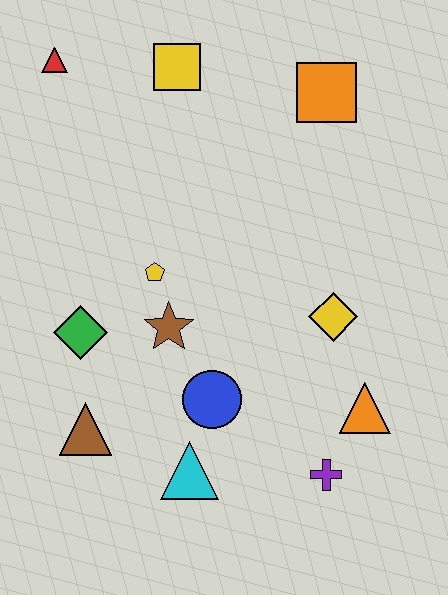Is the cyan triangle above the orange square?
No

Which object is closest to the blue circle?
The cyan triangle is closest to the blue circle.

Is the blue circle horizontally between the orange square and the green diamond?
Yes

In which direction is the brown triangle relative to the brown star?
The brown triangle is below the brown star.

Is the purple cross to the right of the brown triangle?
Yes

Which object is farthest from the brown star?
The red triangle is farthest from the brown star.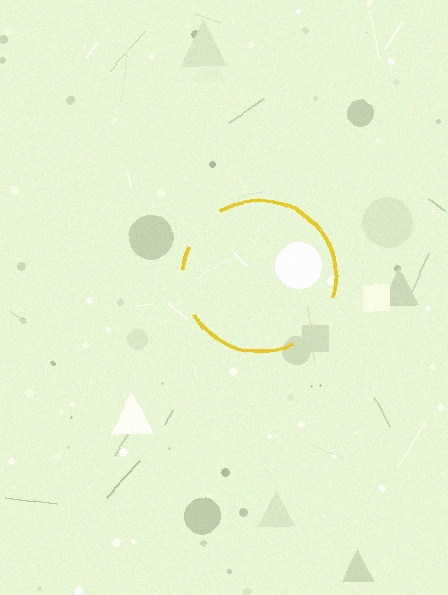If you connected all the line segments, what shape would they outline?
They would outline a circle.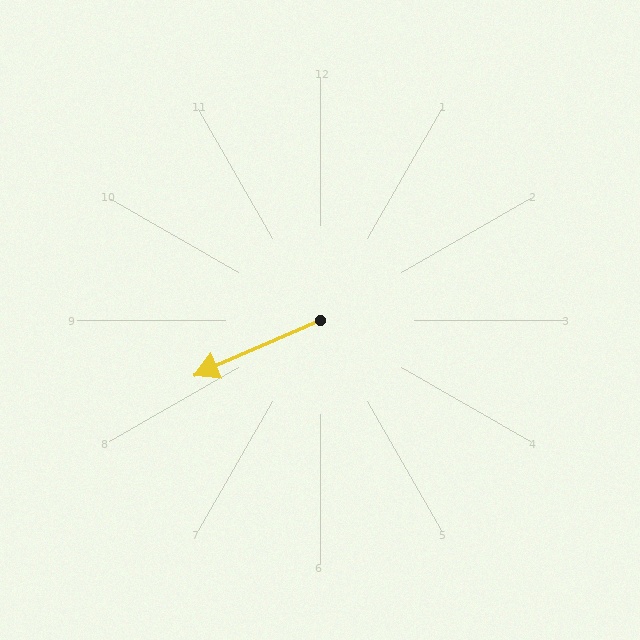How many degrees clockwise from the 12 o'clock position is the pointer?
Approximately 246 degrees.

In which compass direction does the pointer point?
Southwest.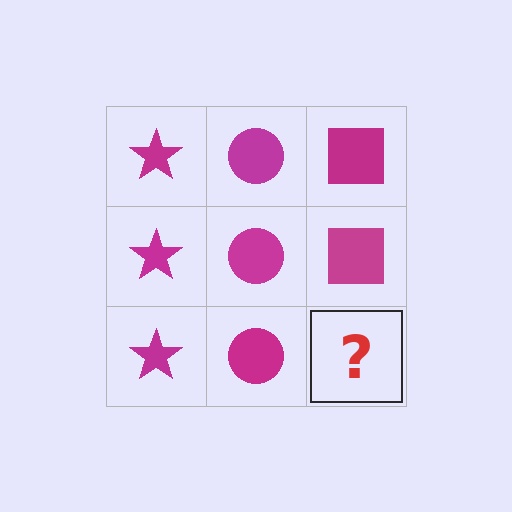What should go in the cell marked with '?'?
The missing cell should contain a magenta square.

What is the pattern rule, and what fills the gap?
The rule is that each column has a consistent shape. The gap should be filled with a magenta square.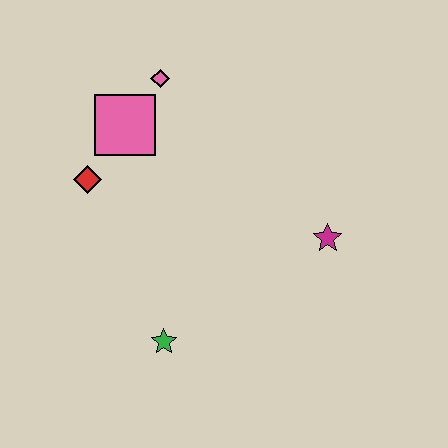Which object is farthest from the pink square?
The magenta star is farthest from the pink square.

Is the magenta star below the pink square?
Yes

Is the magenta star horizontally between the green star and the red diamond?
No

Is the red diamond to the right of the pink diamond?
No